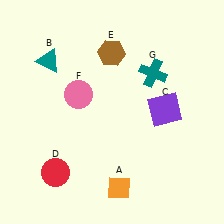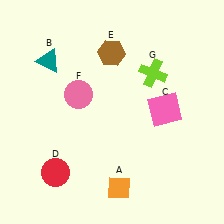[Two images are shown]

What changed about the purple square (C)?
In Image 1, C is purple. In Image 2, it changed to pink.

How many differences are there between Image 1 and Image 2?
There are 2 differences between the two images.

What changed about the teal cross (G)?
In Image 1, G is teal. In Image 2, it changed to lime.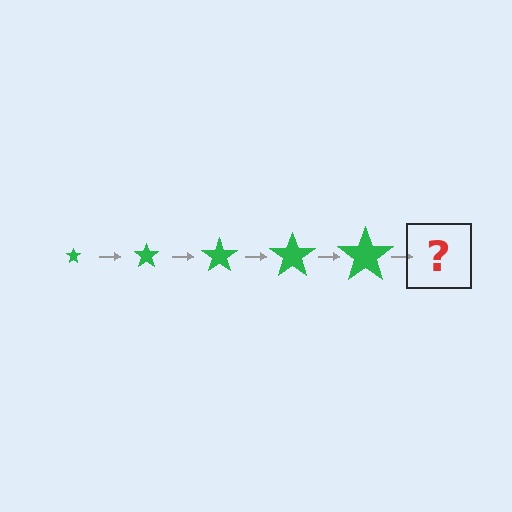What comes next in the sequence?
The next element should be a green star, larger than the previous one.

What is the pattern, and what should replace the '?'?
The pattern is that the star gets progressively larger each step. The '?' should be a green star, larger than the previous one.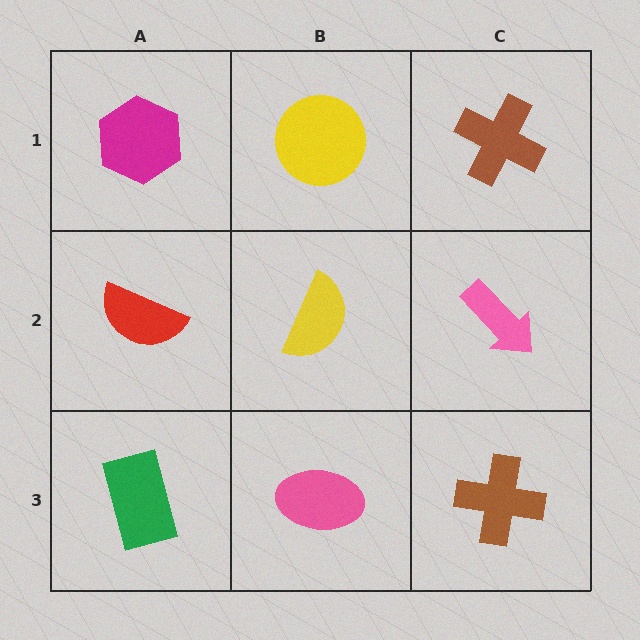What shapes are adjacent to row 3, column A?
A red semicircle (row 2, column A), a pink ellipse (row 3, column B).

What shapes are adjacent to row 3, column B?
A yellow semicircle (row 2, column B), a green rectangle (row 3, column A), a brown cross (row 3, column C).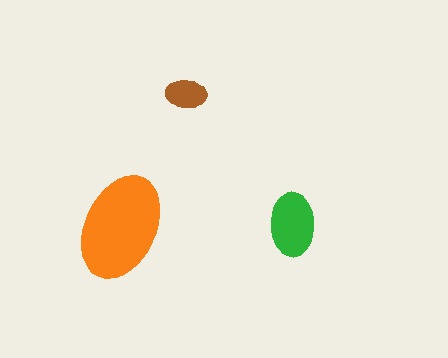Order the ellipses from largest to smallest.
the orange one, the green one, the brown one.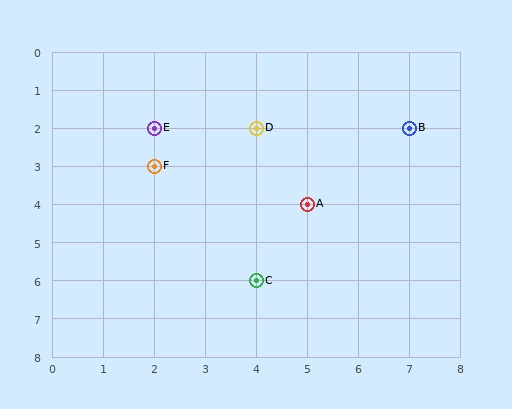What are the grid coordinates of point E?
Point E is at grid coordinates (2, 2).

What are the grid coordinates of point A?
Point A is at grid coordinates (5, 4).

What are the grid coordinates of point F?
Point F is at grid coordinates (2, 3).